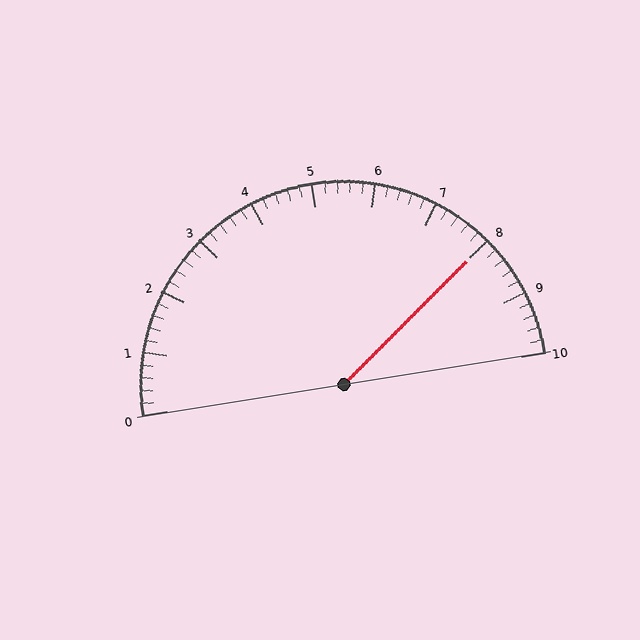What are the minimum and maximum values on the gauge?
The gauge ranges from 0 to 10.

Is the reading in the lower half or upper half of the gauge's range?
The reading is in the upper half of the range (0 to 10).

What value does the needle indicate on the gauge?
The needle indicates approximately 8.0.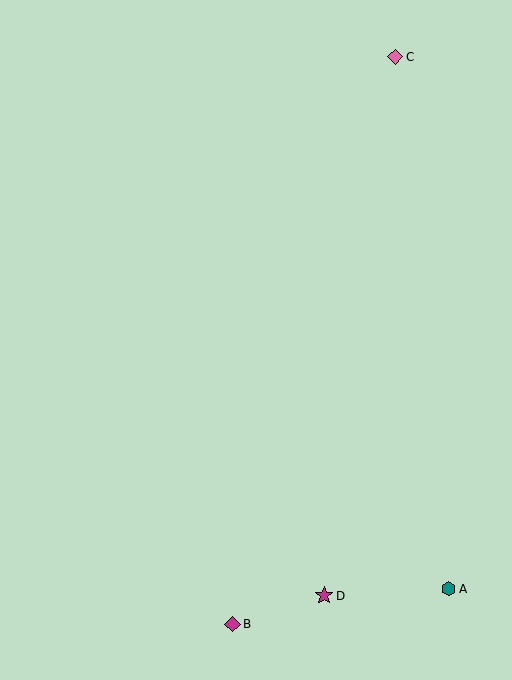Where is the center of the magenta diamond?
The center of the magenta diamond is at (233, 624).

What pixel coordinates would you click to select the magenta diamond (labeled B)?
Click at (233, 624) to select the magenta diamond B.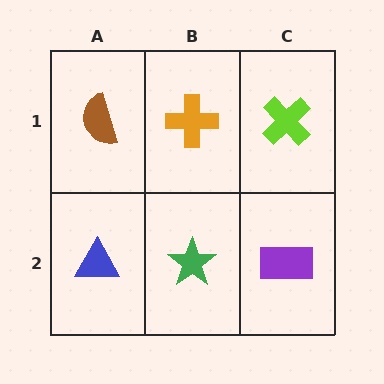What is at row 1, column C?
A lime cross.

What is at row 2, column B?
A green star.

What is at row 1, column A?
A brown semicircle.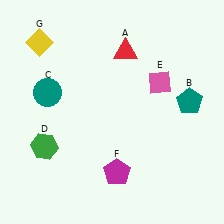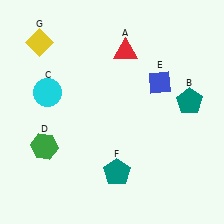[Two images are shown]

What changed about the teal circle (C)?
In Image 1, C is teal. In Image 2, it changed to cyan.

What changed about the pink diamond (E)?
In Image 1, E is pink. In Image 2, it changed to blue.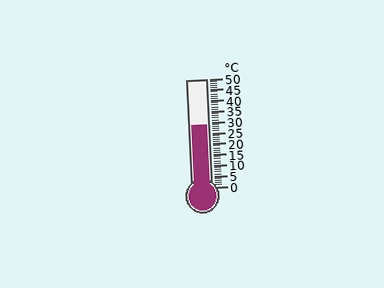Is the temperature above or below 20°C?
The temperature is above 20°C.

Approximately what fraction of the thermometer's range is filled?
The thermometer is filled to approximately 60% of its range.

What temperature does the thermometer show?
The thermometer shows approximately 29°C.